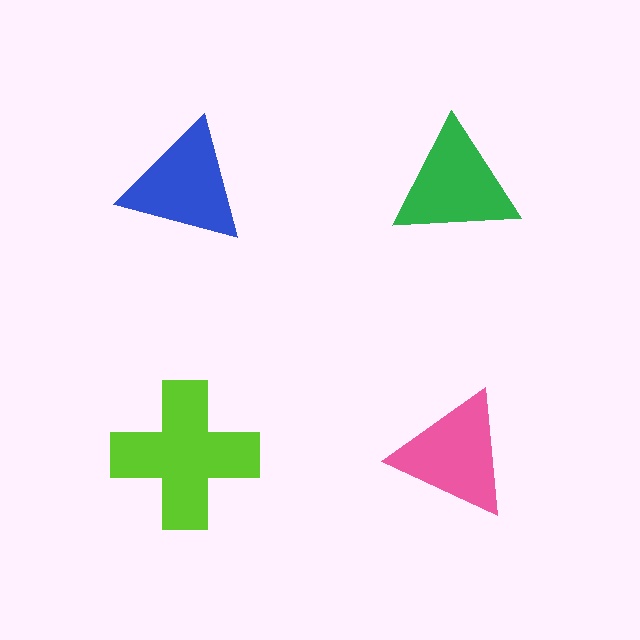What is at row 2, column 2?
A pink triangle.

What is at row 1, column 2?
A green triangle.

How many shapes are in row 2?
2 shapes.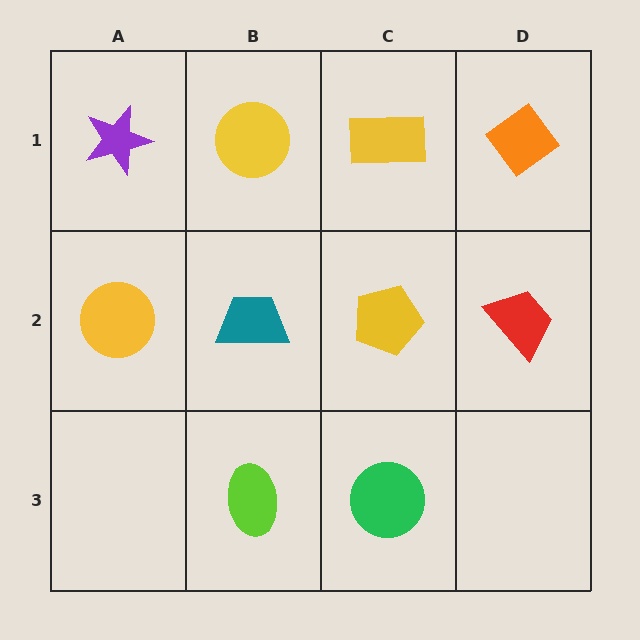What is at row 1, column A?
A purple star.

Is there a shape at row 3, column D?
No, that cell is empty.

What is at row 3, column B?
A lime ellipse.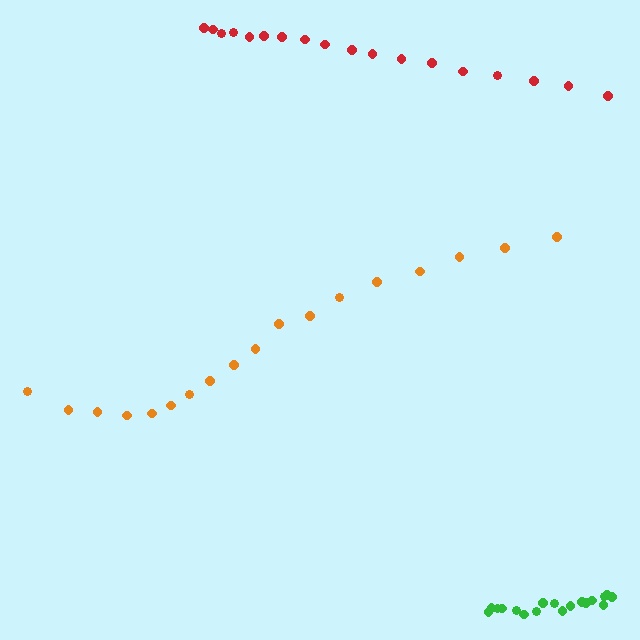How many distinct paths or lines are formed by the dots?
There are 3 distinct paths.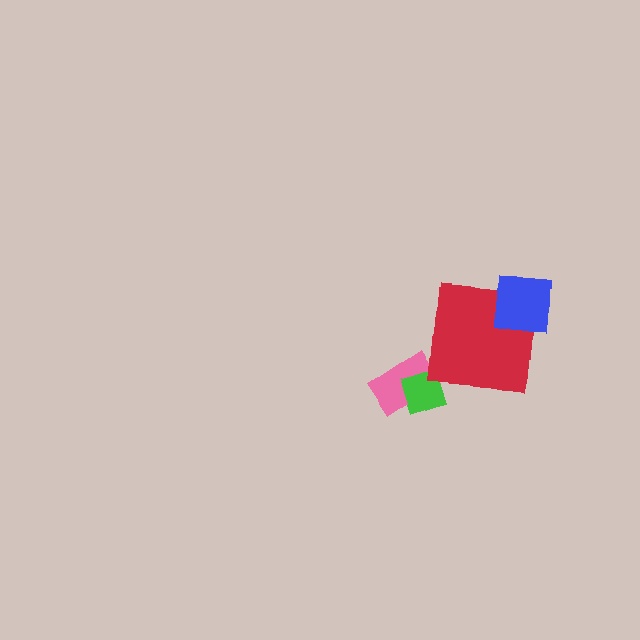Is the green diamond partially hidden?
No, no other shape covers it.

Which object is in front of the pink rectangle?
The green diamond is in front of the pink rectangle.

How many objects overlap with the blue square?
1 object overlaps with the blue square.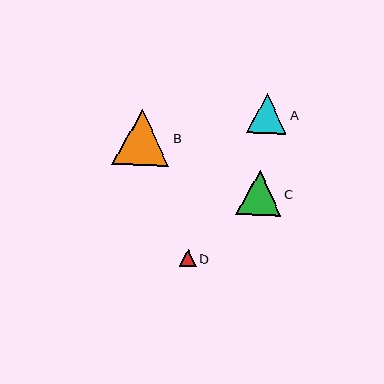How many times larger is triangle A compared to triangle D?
Triangle A is approximately 2.4 times the size of triangle D.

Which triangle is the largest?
Triangle B is the largest with a size of approximately 57 pixels.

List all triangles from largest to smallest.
From largest to smallest: B, C, A, D.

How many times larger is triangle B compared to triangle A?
Triangle B is approximately 1.4 times the size of triangle A.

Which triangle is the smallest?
Triangle D is the smallest with a size of approximately 17 pixels.